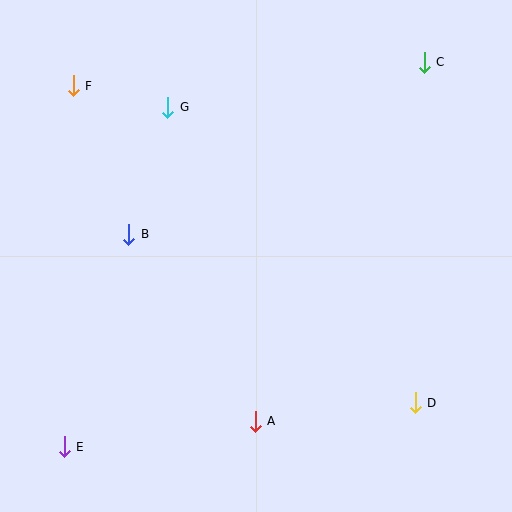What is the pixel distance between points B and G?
The distance between B and G is 133 pixels.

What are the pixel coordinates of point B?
Point B is at (129, 234).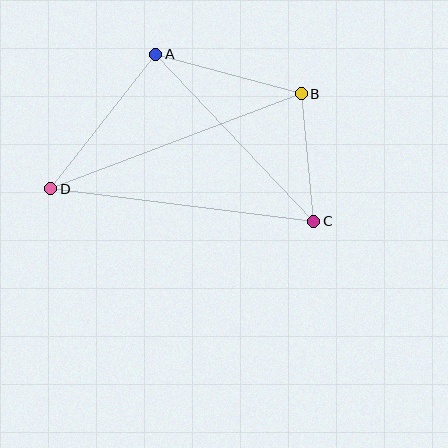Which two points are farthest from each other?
Points B and D are farthest from each other.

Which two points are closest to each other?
Points B and C are closest to each other.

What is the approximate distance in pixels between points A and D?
The distance between A and D is approximately 171 pixels.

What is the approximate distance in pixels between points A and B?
The distance between A and B is approximately 151 pixels.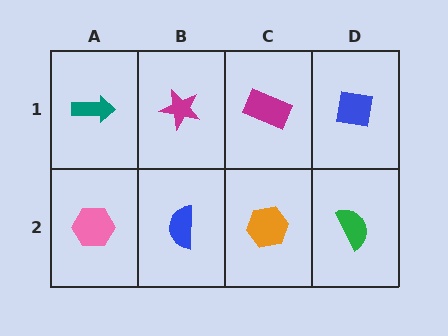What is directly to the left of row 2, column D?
An orange hexagon.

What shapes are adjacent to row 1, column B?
A blue semicircle (row 2, column B), a teal arrow (row 1, column A), a magenta rectangle (row 1, column C).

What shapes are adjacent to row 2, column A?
A teal arrow (row 1, column A), a blue semicircle (row 2, column B).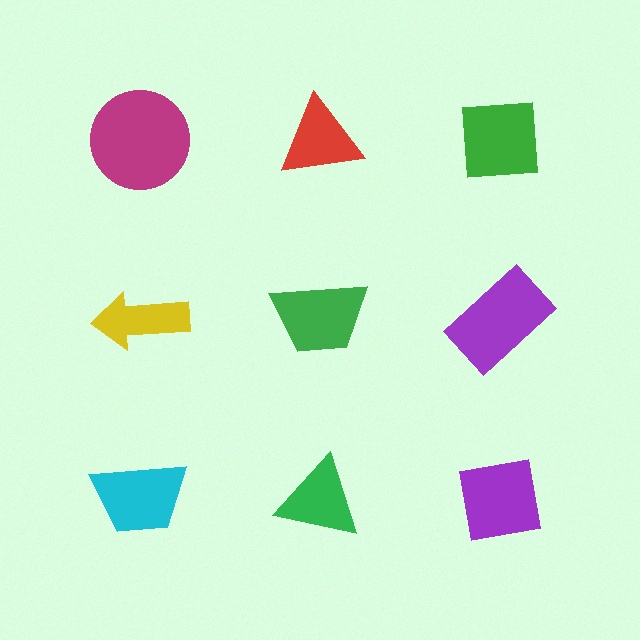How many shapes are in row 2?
3 shapes.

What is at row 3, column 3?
A purple square.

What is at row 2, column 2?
A green trapezoid.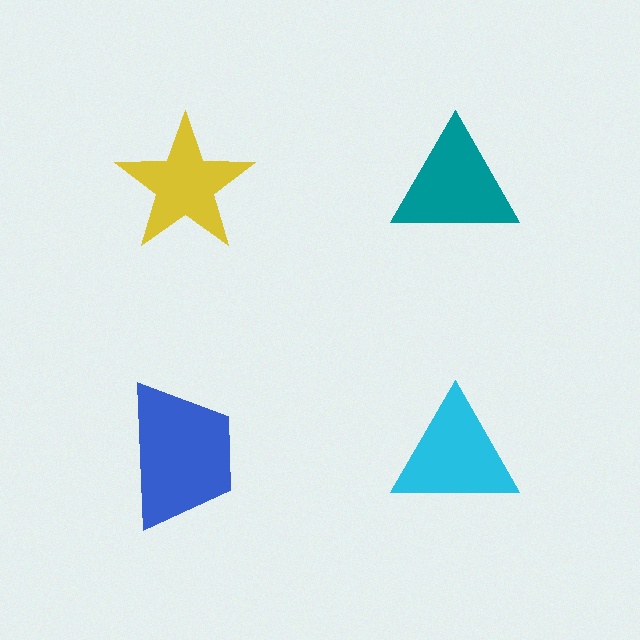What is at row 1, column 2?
A teal triangle.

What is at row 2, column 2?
A cyan triangle.